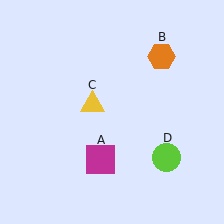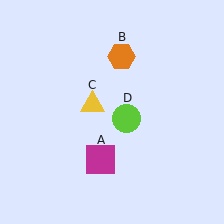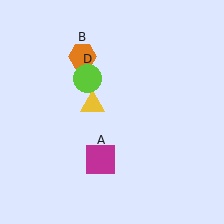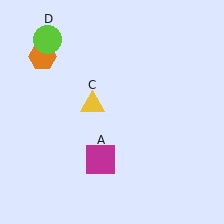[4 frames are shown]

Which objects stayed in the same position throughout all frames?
Magenta square (object A) and yellow triangle (object C) remained stationary.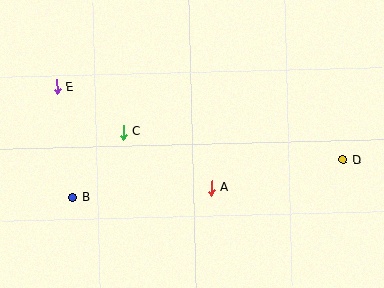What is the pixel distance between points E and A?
The distance between E and A is 185 pixels.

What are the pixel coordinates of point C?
Point C is at (123, 132).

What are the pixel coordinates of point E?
Point E is at (57, 87).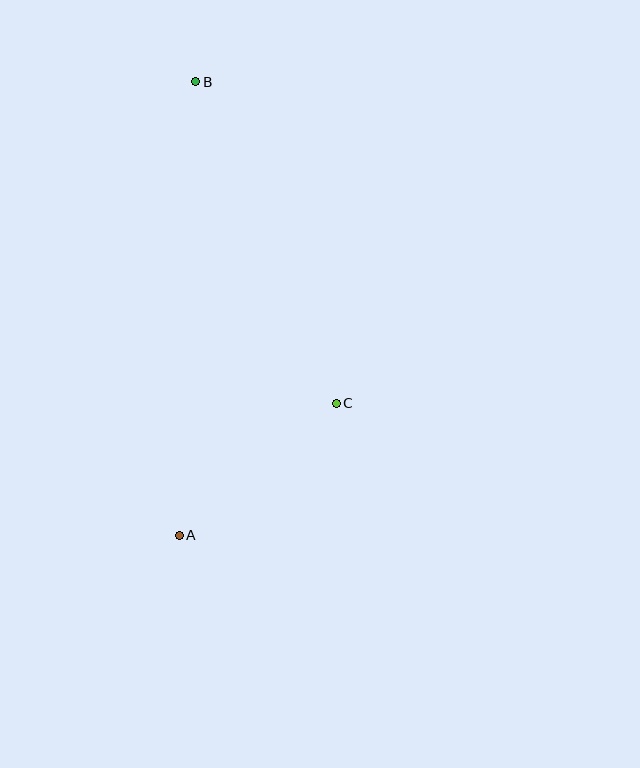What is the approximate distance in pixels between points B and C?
The distance between B and C is approximately 351 pixels.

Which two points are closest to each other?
Points A and C are closest to each other.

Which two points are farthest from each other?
Points A and B are farthest from each other.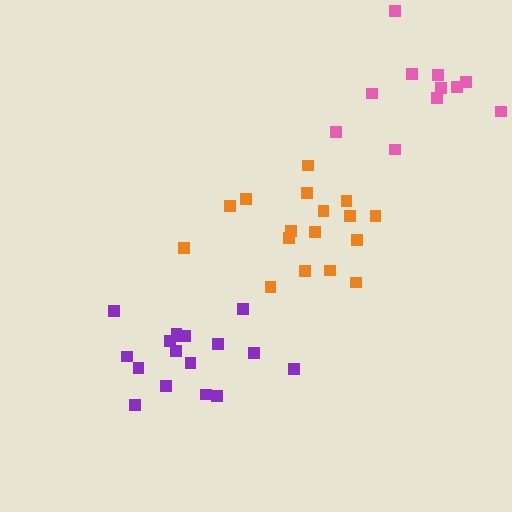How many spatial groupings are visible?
There are 3 spatial groupings.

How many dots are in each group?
Group 1: 11 dots, Group 2: 17 dots, Group 3: 17 dots (45 total).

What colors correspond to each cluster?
The clusters are colored: pink, purple, orange.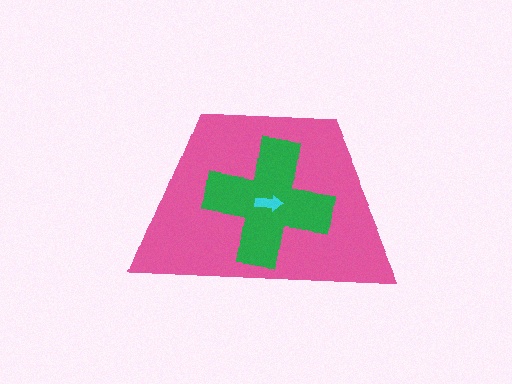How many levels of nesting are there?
3.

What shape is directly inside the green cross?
The cyan arrow.